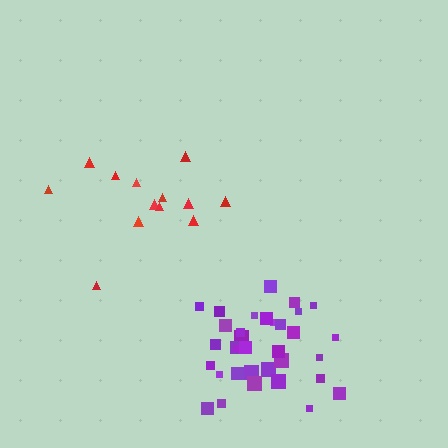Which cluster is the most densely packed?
Purple.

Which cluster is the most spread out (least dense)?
Red.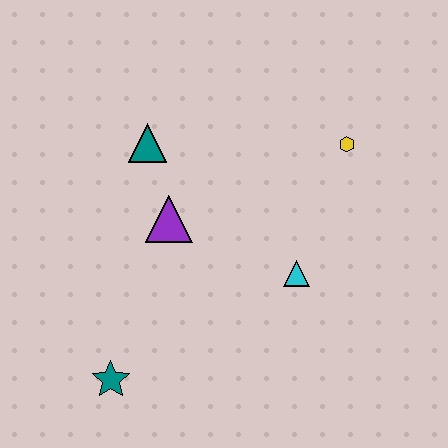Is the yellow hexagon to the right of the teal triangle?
Yes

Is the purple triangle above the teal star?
Yes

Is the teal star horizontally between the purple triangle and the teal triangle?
No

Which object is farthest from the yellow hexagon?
The teal star is farthest from the yellow hexagon.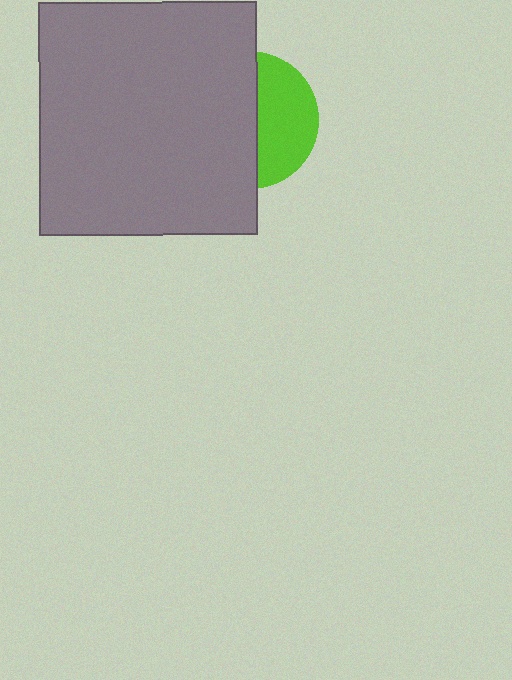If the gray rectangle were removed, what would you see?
You would see the complete lime circle.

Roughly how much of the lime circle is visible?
A small part of it is visible (roughly 42%).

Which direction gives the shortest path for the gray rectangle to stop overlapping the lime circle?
Moving left gives the shortest separation.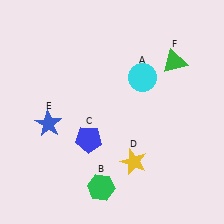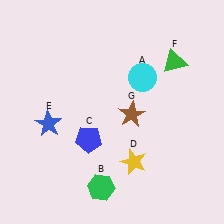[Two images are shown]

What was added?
A brown star (G) was added in Image 2.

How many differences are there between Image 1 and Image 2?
There is 1 difference between the two images.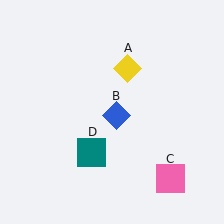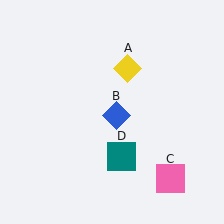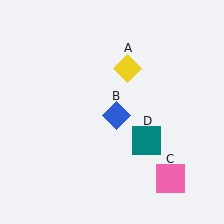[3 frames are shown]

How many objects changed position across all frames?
1 object changed position: teal square (object D).